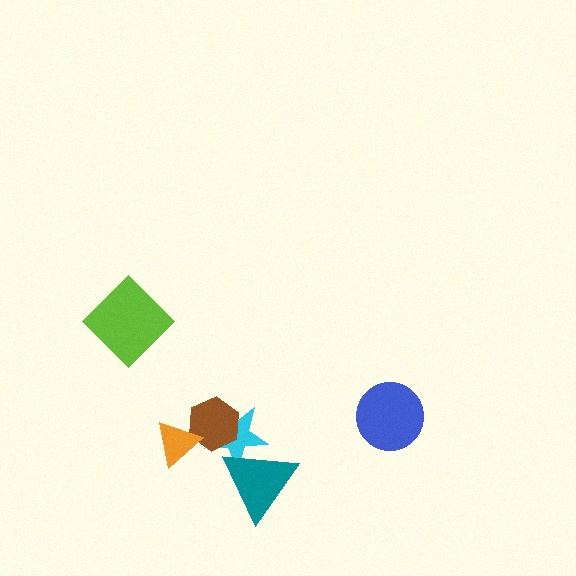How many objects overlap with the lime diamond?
0 objects overlap with the lime diamond.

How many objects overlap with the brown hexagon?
2 objects overlap with the brown hexagon.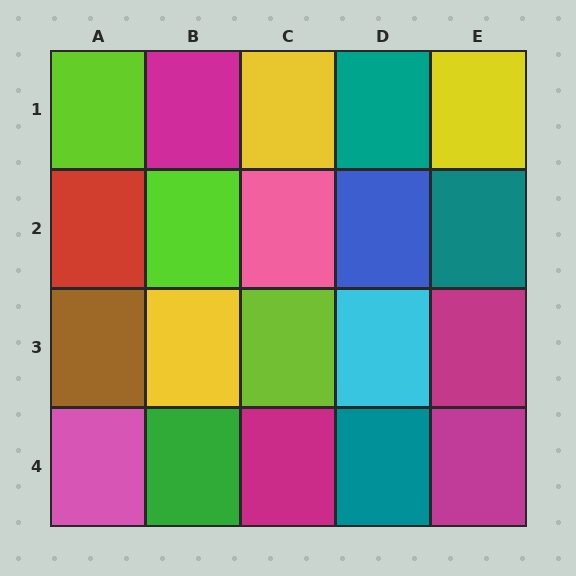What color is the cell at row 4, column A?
Pink.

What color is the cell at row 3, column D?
Cyan.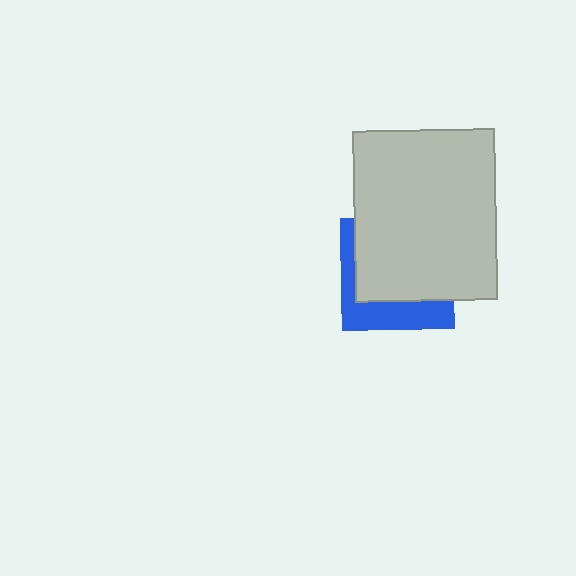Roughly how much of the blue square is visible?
A small part of it is visible (roughly 34%).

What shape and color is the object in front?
The object in front is a light gray rectangle.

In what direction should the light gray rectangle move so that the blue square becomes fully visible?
The light gray rectangle should move toward the upper-right. That is the shortest direction to clear the overlap and leave the blue square fully visible.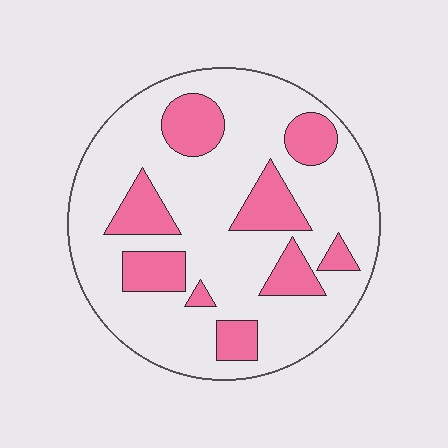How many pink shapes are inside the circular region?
9.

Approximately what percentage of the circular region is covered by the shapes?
Approximately 25%.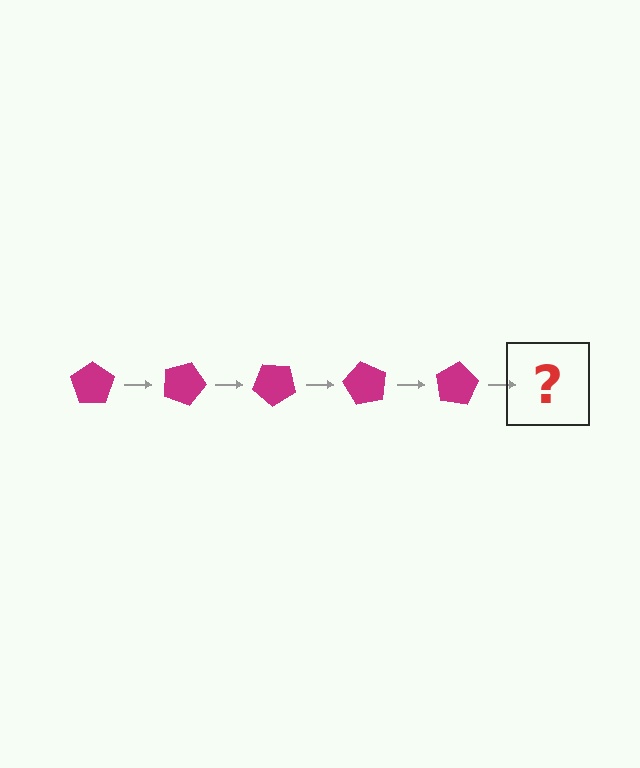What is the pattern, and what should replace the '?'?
The pattern is that the pentagon rotates 20 degrees each step. The '?' should be a magenta pentagon rotated 100 degrees.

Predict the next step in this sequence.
The next step is a magenta pentagon rotated 100 degrees.